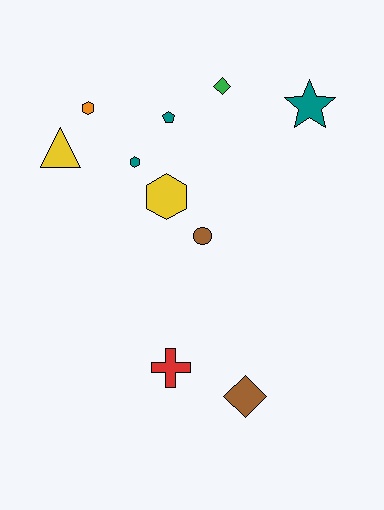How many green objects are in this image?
There is 1 green object.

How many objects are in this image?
There are 10 objects.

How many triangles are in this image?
There is 1 triangle.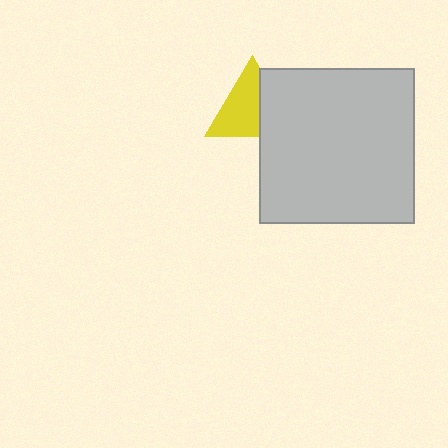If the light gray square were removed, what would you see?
You would see the complete yellow triangle.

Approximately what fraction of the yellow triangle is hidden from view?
Roughly 36% of the yellow triangle is hidden behind the light gray square.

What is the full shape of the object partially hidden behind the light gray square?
The partially hidden object is a yellow triangle.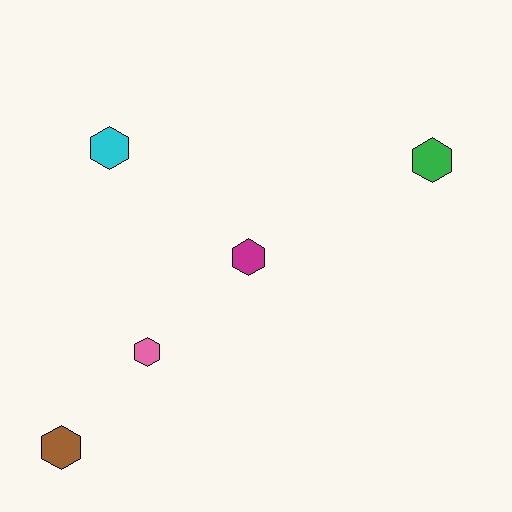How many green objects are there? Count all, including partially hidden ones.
There is 1 green object.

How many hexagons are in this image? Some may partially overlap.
There are 5 hexagons.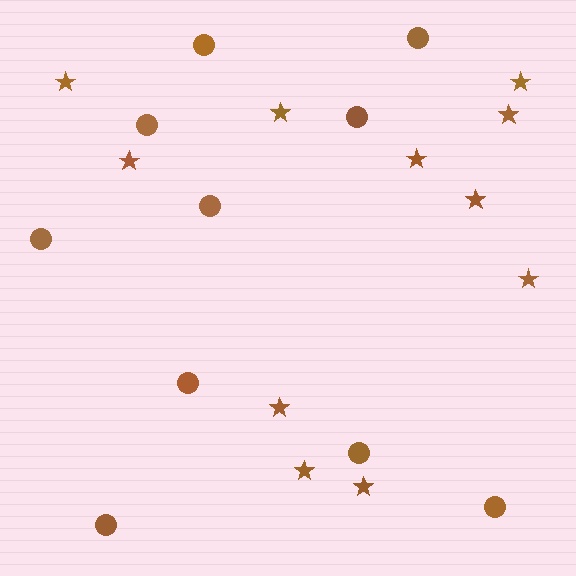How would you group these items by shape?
There are 2 groups: one group of stars (11) and one group of circles (10).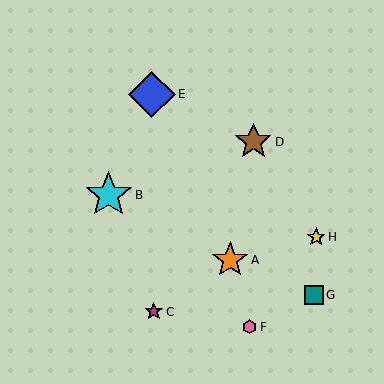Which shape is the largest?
The cyan star (labeled B) is the largest.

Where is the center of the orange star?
The center of the orange star is at (230, 260).